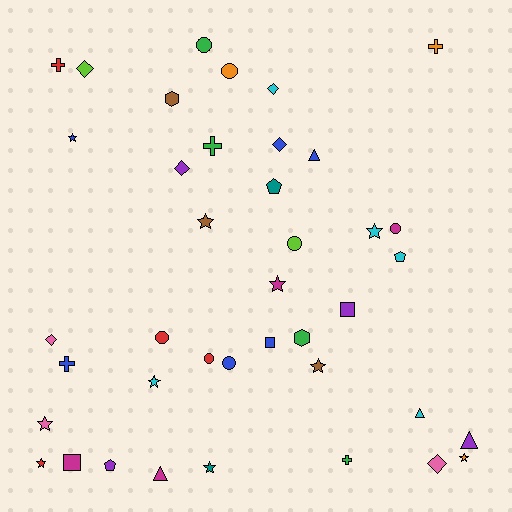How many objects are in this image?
There are 40 objects.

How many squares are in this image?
There are 3 squares.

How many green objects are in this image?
There are 4 green objects.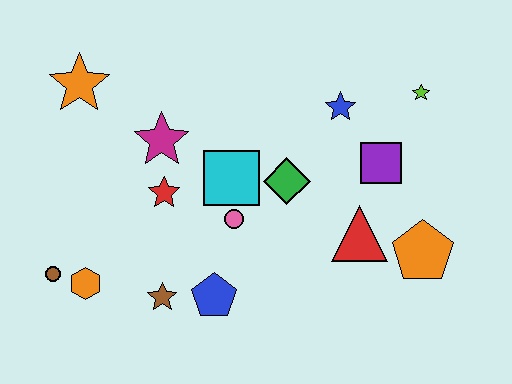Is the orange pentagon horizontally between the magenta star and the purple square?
No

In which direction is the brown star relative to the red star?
The brown star is below the red star.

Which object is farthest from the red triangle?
The orange star is farthest from the red triangle.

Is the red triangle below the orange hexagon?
No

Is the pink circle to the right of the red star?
Yes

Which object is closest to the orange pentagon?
The red triangle is closest to the orange pentagon.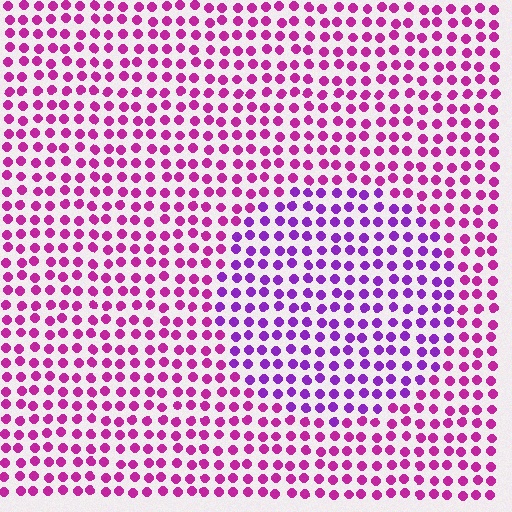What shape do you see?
I see a circle.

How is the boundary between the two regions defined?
The boundary is defined purely by a slight shift in hue (about 33 degrees). Spacing, size, and orientation are identical on both sides.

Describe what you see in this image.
The image is filled with small magenta elements in a uniform arrangement. A circle-shaped region is visible where the elements are tinted to a slightly different hue, forming a subtle color boundary.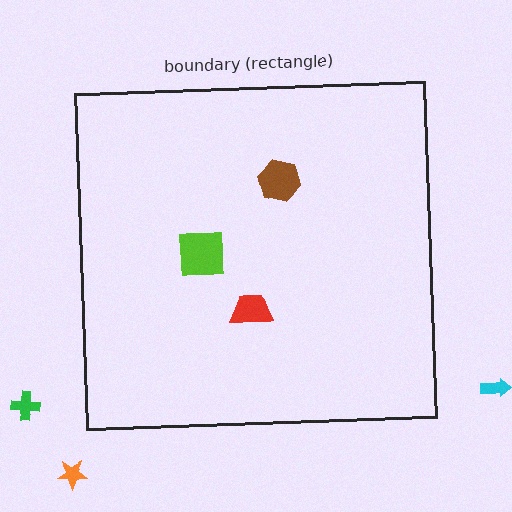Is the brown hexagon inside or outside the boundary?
Inside.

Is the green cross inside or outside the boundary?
Outside.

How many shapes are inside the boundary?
3 inside, 3 outside.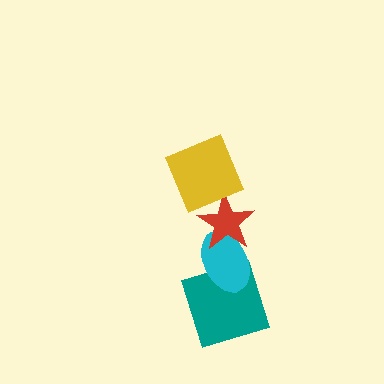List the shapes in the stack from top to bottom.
From top to bottom: the yellow square, the red star, the cyan ellipse, the teal square.